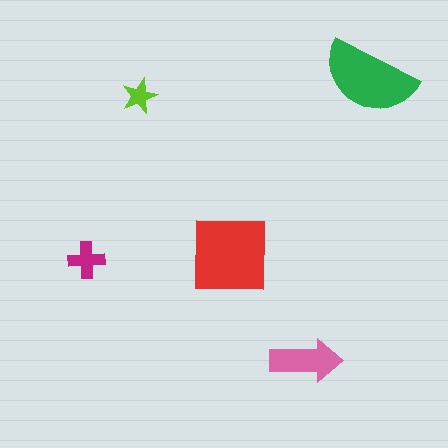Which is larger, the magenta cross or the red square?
The red square.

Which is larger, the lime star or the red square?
The red square.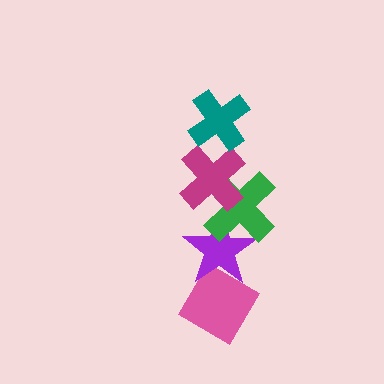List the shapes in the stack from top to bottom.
From top to bottom: the teal cross, the magenta cross, the green cross, the purple star, the pink diamond.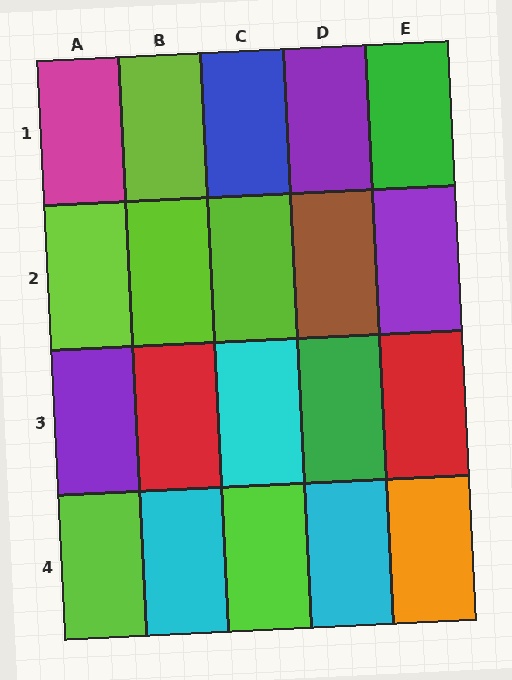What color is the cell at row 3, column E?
Red.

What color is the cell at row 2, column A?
Lime.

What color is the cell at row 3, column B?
Red.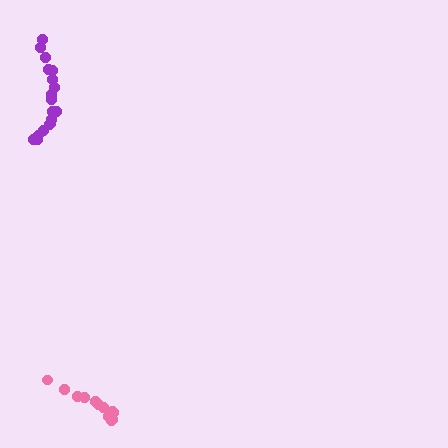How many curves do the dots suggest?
There are 2 distinct paths.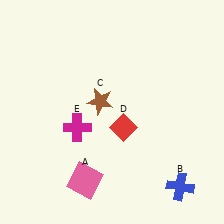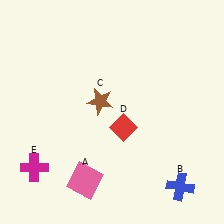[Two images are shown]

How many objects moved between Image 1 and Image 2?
1 object moved between the two images.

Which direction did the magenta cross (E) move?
The magenta cross (E) moved left.